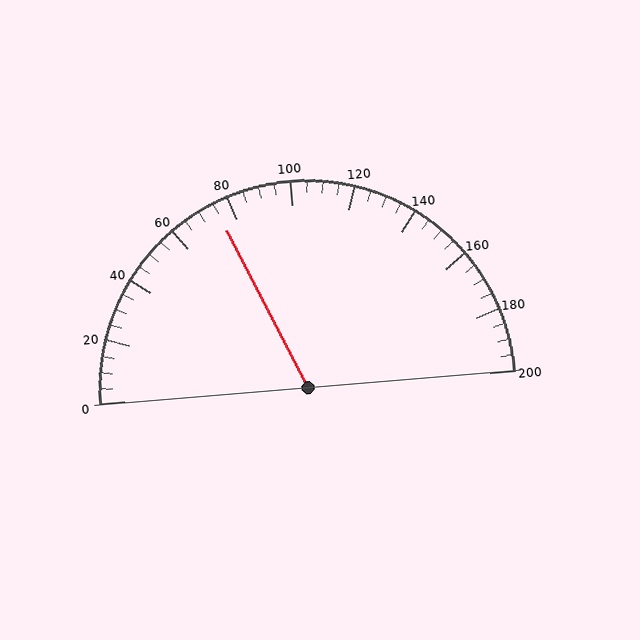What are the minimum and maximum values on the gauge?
The gauge ranges from 0 to 200.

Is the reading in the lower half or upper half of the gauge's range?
The reading is in the lower half of the range (0 to 200).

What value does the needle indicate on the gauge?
The needle indicates approximately 75.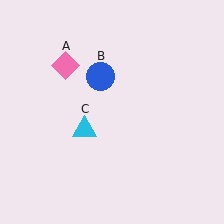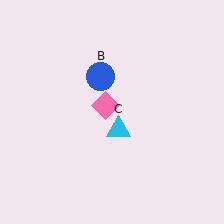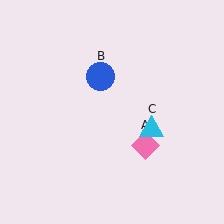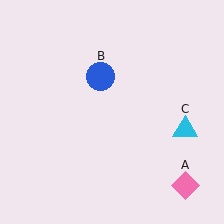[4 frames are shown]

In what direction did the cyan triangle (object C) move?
The cyan triangle (object C) moved right.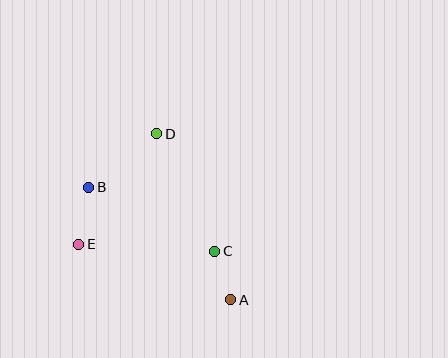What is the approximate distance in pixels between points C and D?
The distance between C and D is approximately 131 pixels.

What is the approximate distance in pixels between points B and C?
The distance between B and C is approximately 141 pixels.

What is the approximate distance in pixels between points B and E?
The distance between B and E is approximately 58 pixels.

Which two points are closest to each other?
Points A and C are closest to each other.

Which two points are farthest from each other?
Points A and D are farthest from each other.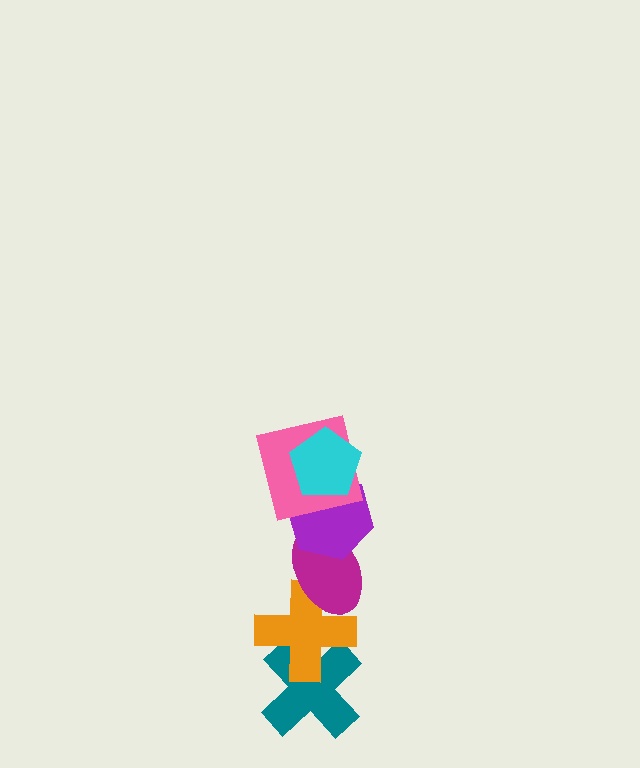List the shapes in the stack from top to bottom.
From top to bottom: the cyan pentagon, the pink square, the purple hexagon, the magenta ellipse, the orange cross, the teal cross.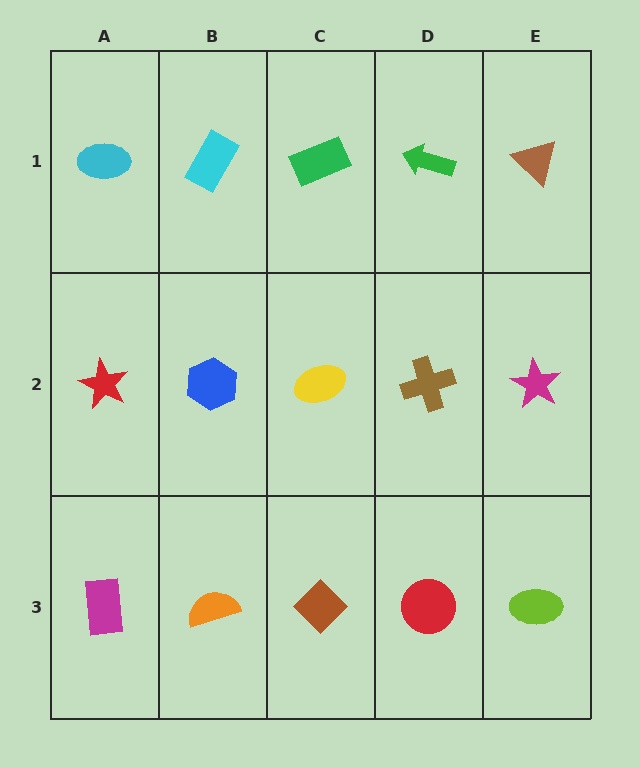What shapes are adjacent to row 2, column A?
A cyan ellipse (row 1, column A), a magenta rectangle (row 3, column A), a blue hexagon (row 2, column B).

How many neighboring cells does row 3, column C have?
3.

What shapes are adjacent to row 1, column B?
A blue hexagon (row 2, column B), a cyan ellipse (row 1, column A), a green rectangle (row 1, column C).